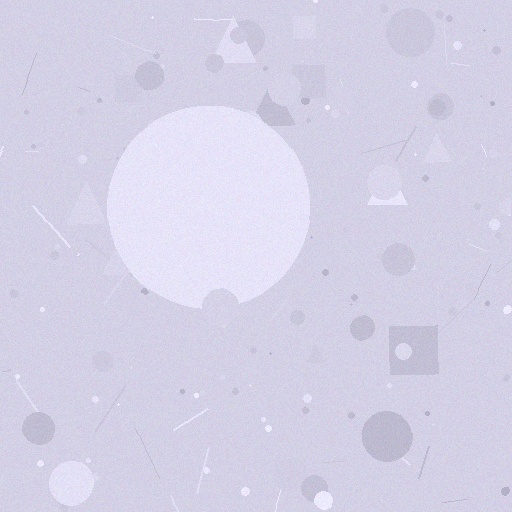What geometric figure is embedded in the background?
A circle is embedded in the background.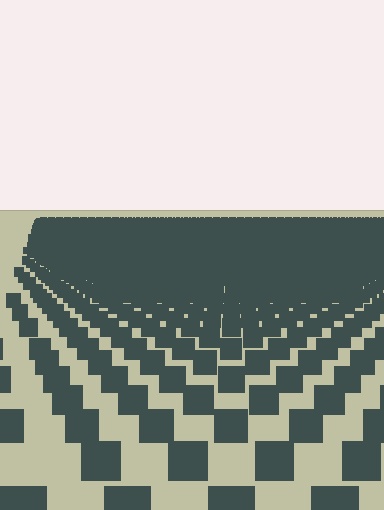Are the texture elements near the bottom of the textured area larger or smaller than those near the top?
Larger. Near the bottom, elements are closer to the viewer and appear at a bigger on-screen size.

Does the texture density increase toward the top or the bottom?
Density increases toward the top.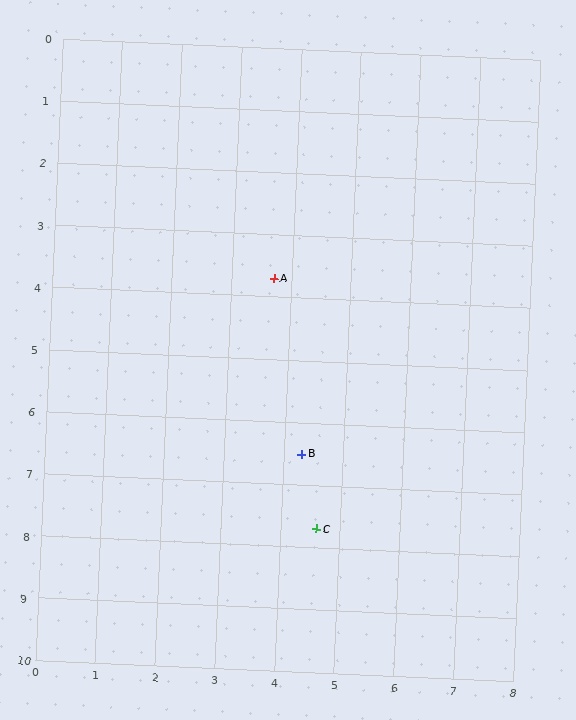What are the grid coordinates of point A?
Point A is at approximately (3.7, 3.7).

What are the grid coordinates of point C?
Point C is at approximately (4.6, 7.7).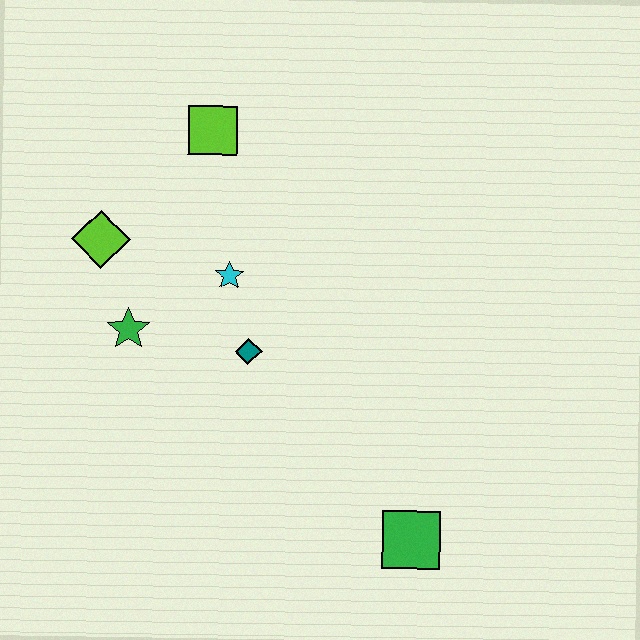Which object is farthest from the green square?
The lime square is farthest from the green square.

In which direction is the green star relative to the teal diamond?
The green star is to the left of the teal diamond.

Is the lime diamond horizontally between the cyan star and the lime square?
No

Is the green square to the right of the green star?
Yes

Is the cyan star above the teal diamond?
Yes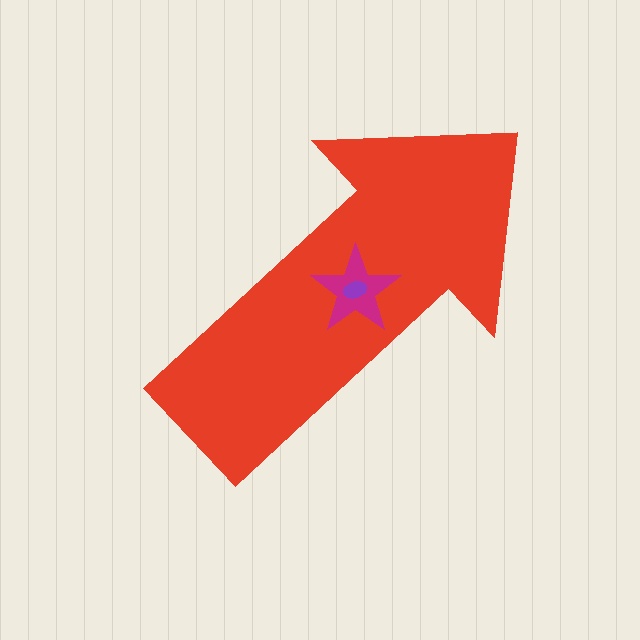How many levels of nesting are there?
3.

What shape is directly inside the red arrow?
The magenta star.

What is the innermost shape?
The purple ellipse.